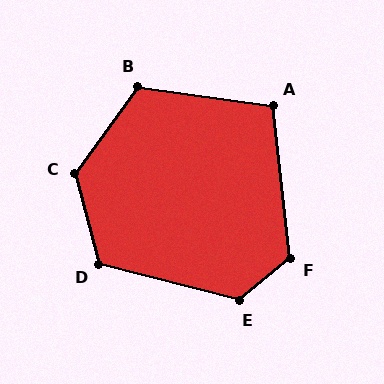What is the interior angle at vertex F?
Approximately 123 degrees (obtuse).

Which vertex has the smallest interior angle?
A, at approximately 104 degrees.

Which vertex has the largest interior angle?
C, at approximately 130 degrees.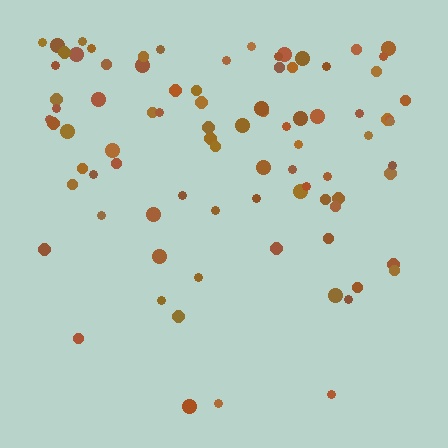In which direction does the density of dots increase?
From bottom to top, with the top side densest.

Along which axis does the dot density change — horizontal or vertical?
Vertical.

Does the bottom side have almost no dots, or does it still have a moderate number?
Still a moderate number, just noticeably fewer than the top.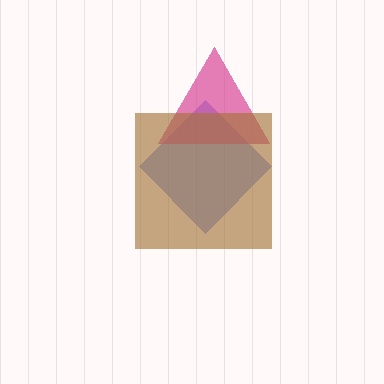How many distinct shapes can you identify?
There are 3 distinct shapes: a blue diamond, a magenta triangle, a brown square.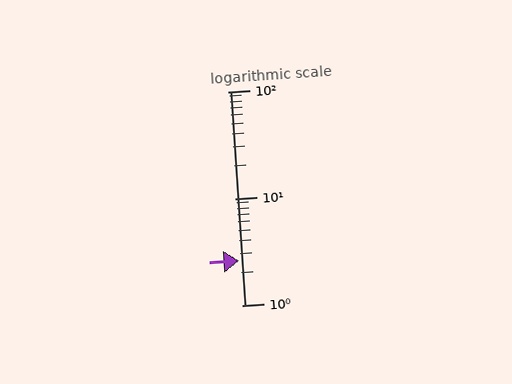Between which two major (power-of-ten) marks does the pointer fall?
The pointer is between 1 and 10.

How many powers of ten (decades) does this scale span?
The scale spans 2 decades, from 1 to 100.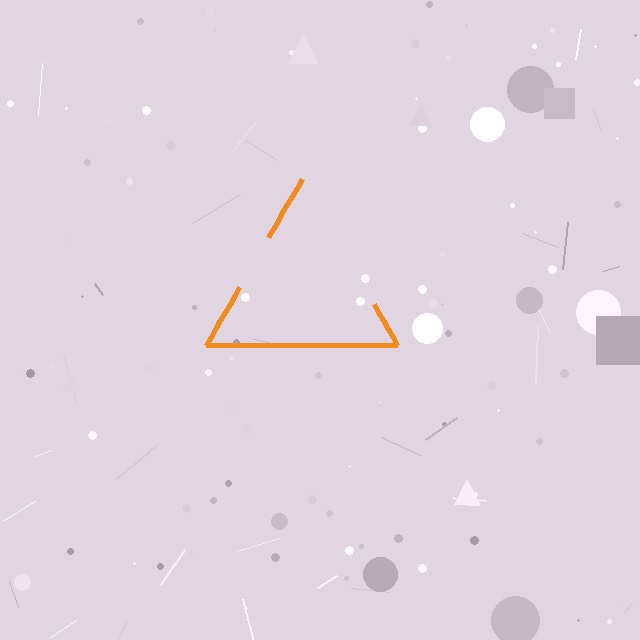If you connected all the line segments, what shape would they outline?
They would outline a triangle.